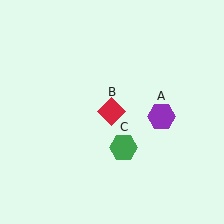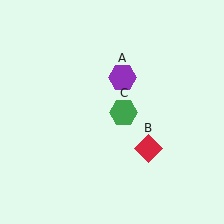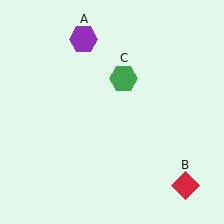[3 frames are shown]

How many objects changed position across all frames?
3 objects changed position: purple hexagon (object A), red diamond (object B), green hexagon (object C).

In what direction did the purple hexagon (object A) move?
The purple hexagon (object A) moved up and to the left.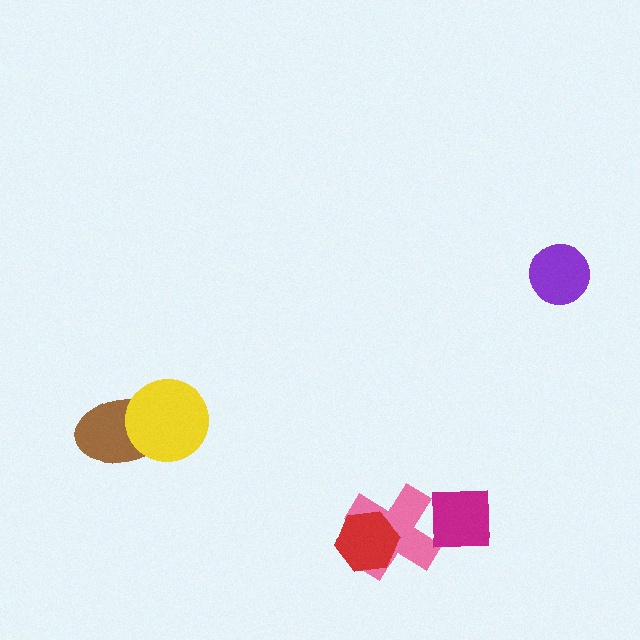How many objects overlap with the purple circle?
0 objects overlap with the purple circle.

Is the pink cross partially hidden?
Yes, it is partially covered by another shape.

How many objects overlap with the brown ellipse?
1 object overlaps with the brown ellipse.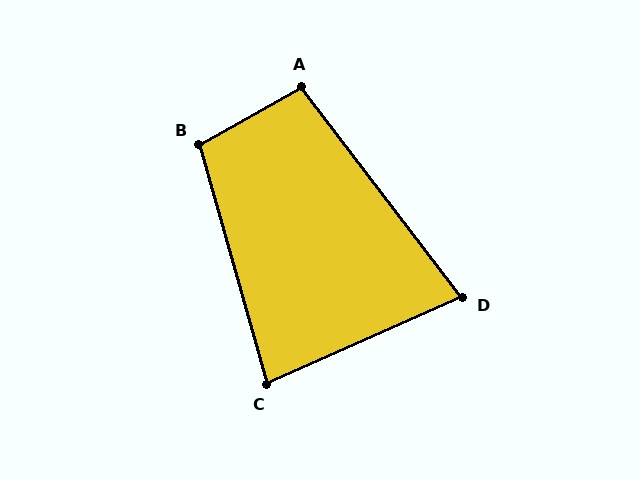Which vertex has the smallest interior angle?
D, at approximately 76 degrees.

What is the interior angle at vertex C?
Approximately 82 degrees (acute).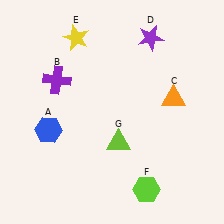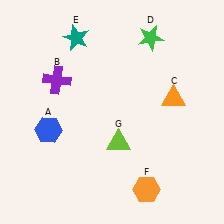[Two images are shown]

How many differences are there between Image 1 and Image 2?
There are 3 differences between the two images.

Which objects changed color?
D changed from purple to green. E changed from yellow to teal. F changed from lime to orange.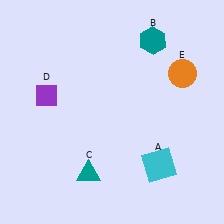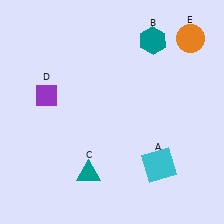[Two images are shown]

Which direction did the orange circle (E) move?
The orange circle (E) moved up.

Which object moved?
The orange circle (E) moved up.